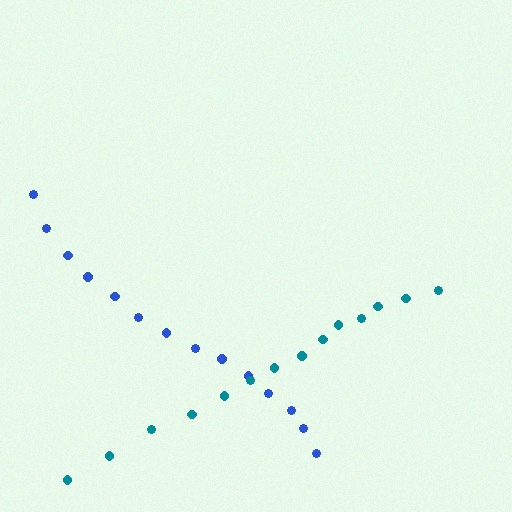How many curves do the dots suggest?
There are 2 distinct paths.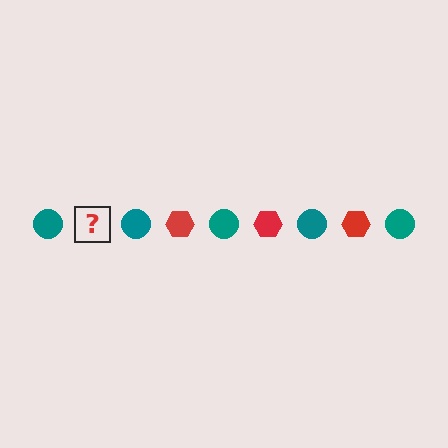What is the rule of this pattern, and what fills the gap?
The rule is that the pattern alternates between teal circle and red hexagon. The gap should be filled with a red hexagon.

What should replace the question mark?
The question mark should be replaced with a red hexagon.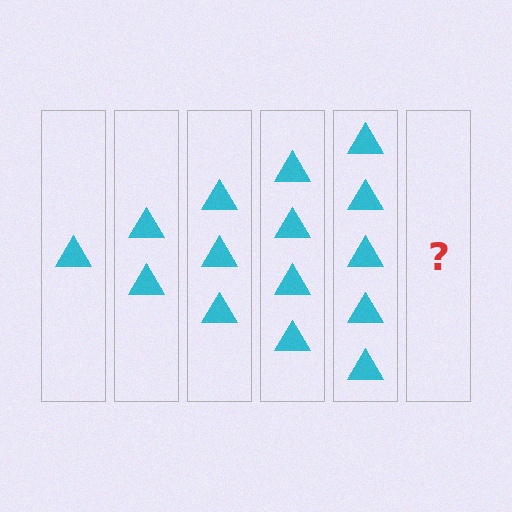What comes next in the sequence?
The next element should be 6 triangles.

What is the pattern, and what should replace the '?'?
The pattern is that each step adds one more triangle. The '?' should be 6 triangles.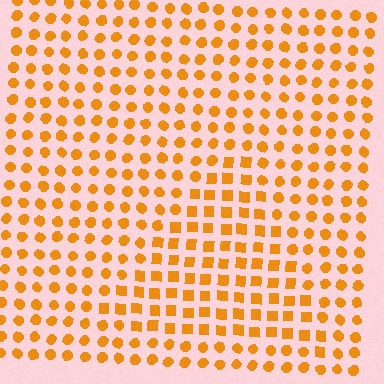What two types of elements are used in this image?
The image uses squares inside the triangle region and circles outside it.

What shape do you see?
I see a triangle.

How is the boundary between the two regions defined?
The boundary is defined by a change in element shape: squares inside vs. circles outside. All elements share the same color and spacing.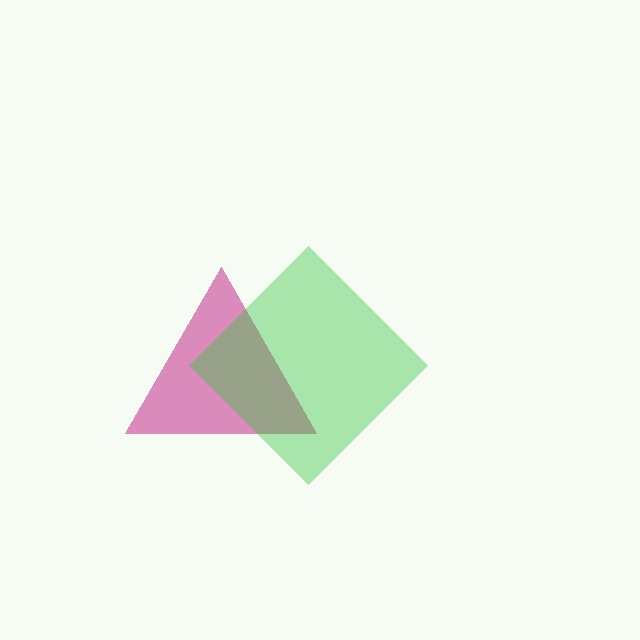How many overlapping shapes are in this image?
There are 2 overlapping shapes in the image.